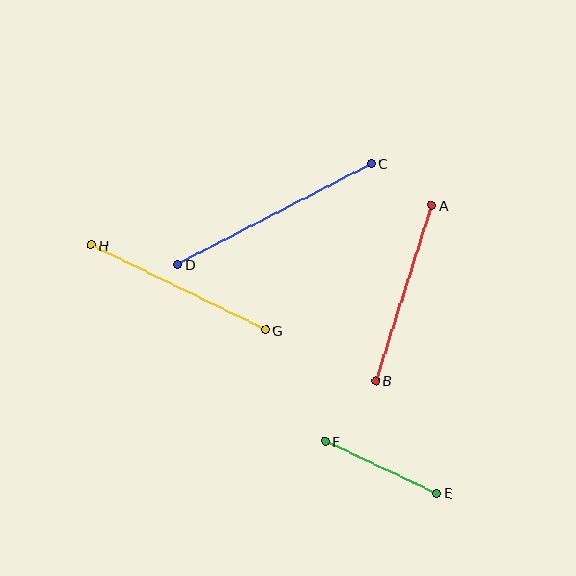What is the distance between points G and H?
The distance is approximately 194 pixels.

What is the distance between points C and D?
The distance is approximately 218 pixels.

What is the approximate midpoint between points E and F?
The midpoint is at approximately (381, 467) pixels.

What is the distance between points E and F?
The distance is approximately 123 pixels.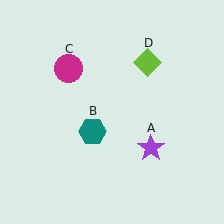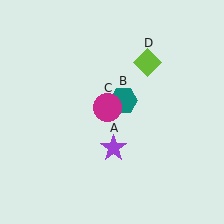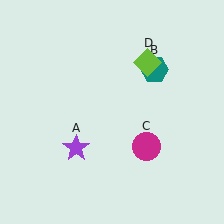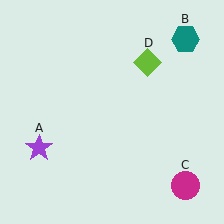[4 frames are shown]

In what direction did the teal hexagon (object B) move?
The teal hexagon (object B) moved up and to the right.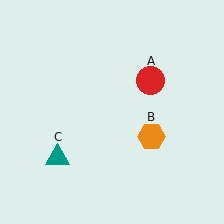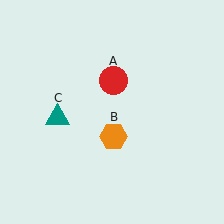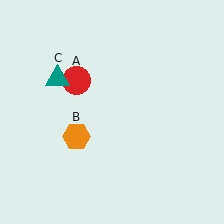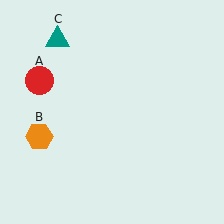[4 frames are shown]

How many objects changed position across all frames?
3 objects changed position: red circle (object A), orange hexagon (object B), teal triangle (object C).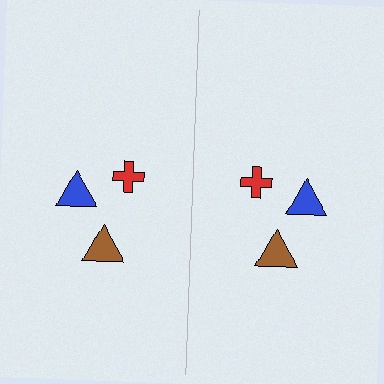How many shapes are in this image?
There are 6 shapes in this image.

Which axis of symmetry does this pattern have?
The pattern has a vertical axis of symmetry running through the center of the image.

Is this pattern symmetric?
Yes, this pattern has bilateral (reflection) symmetry.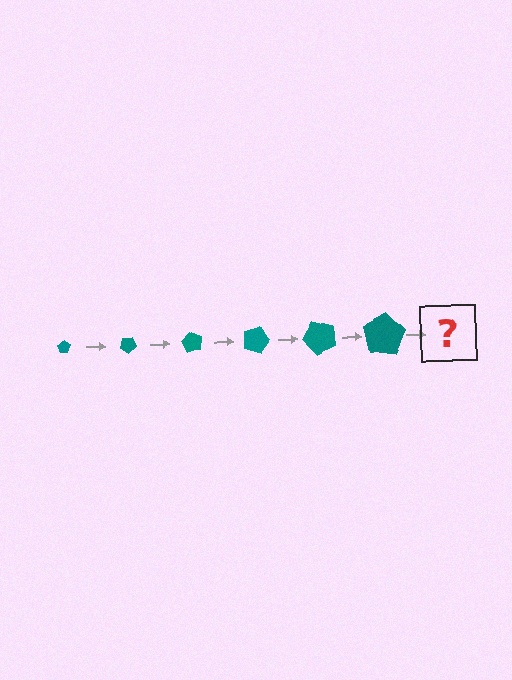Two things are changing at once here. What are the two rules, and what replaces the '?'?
The two rules are that the pentagon grows larger each step and it rotates 30 degrees each step. The '?' should be a pentagon, larger than the previous one and rotated 180 degrees from the start.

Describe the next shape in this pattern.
It should be a pentagon, larger than the previous one and rotated 180 degrees from the start.